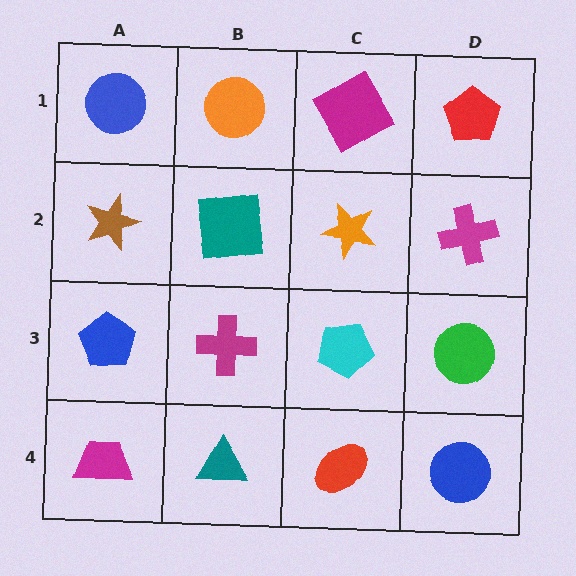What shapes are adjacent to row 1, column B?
A teal square (row 2, column B), a blue circle (row 1, column A), a magenta square (row 1, column C).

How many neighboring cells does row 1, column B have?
3.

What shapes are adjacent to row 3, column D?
A magenta cross (row 2, column D), a blue circle (row 4, column D), a cyan pentagon (row 3, column C).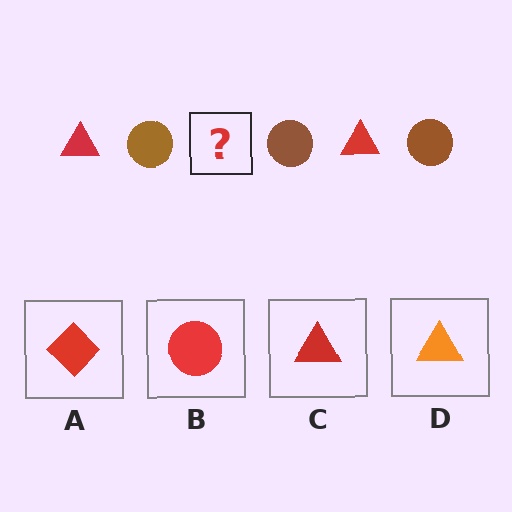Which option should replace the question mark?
Option C.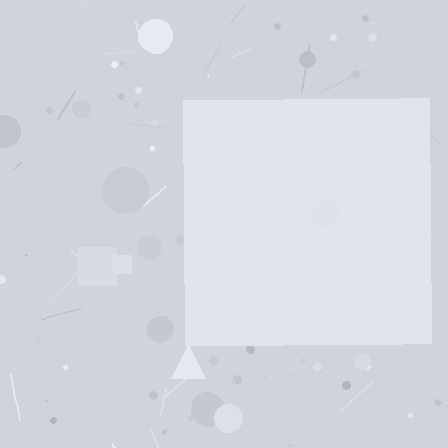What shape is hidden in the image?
A square is hidden in the image.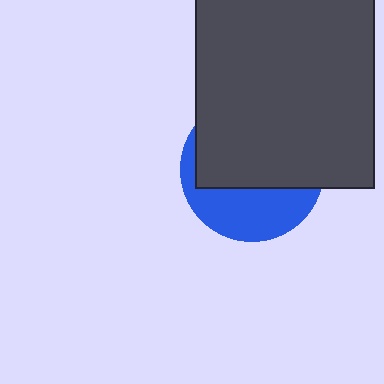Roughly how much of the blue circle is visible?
A small part of it is visible (roughly 37%).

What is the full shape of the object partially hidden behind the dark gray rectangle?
The partially hidden object is a blue circle.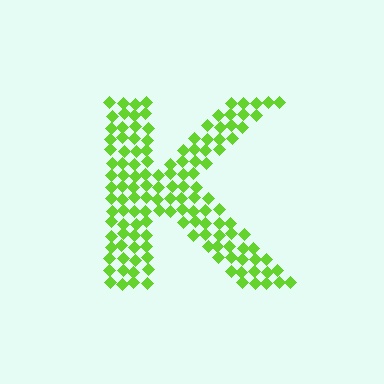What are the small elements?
The small elements are diamonds.